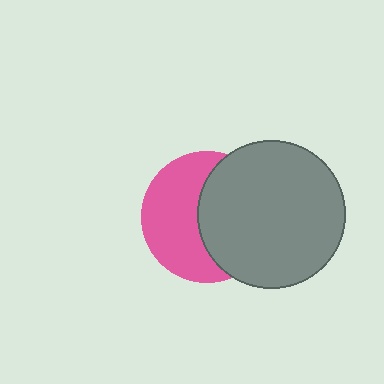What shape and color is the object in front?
The object in front is a gray circle.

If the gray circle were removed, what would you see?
You would see the complete pink circle.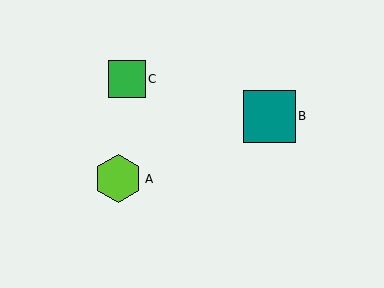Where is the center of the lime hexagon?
The center of the lime hexagon is at (118, 179).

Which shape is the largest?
The teal square (labeled B) is the largest.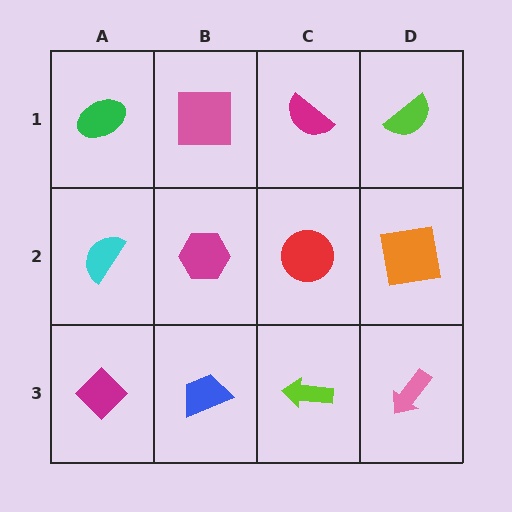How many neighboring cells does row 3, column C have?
3.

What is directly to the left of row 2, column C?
A magenta hexagon.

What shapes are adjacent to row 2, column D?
A lime semicircle (row 1, column D), a pink arrow (row 3, column D), a red circle (row 2, column C).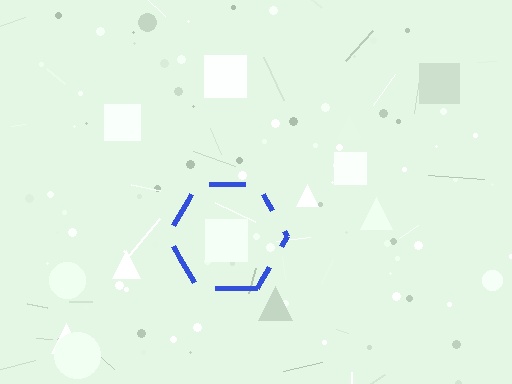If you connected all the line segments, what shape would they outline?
They would outline a hexagon.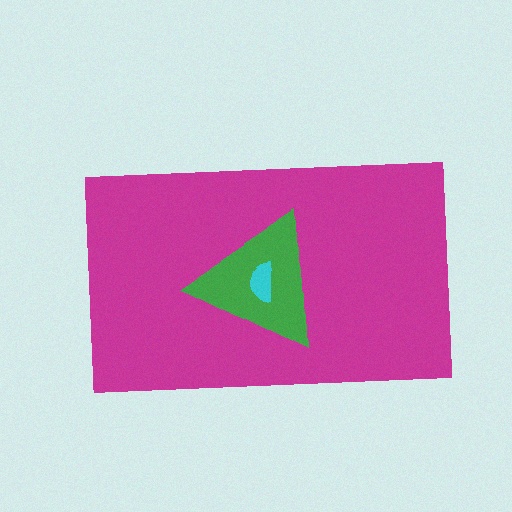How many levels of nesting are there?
3.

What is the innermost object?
The cyan semicircle.